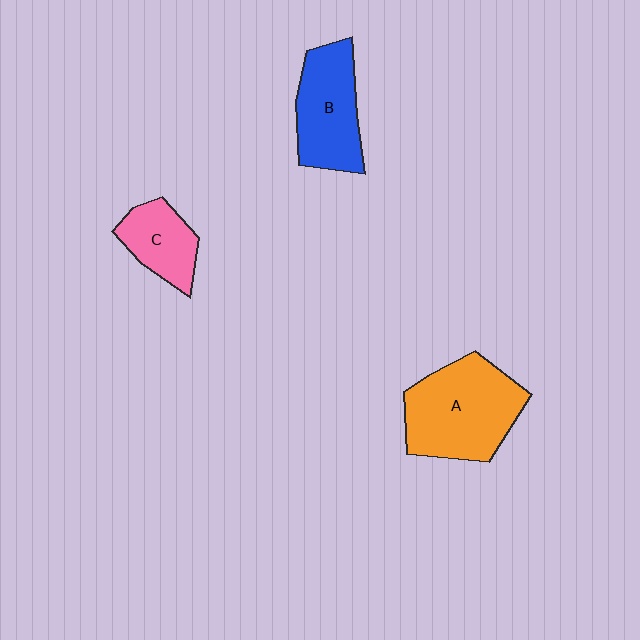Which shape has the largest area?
Shape A (orange).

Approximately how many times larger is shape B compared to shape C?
Approximately 1.5 times.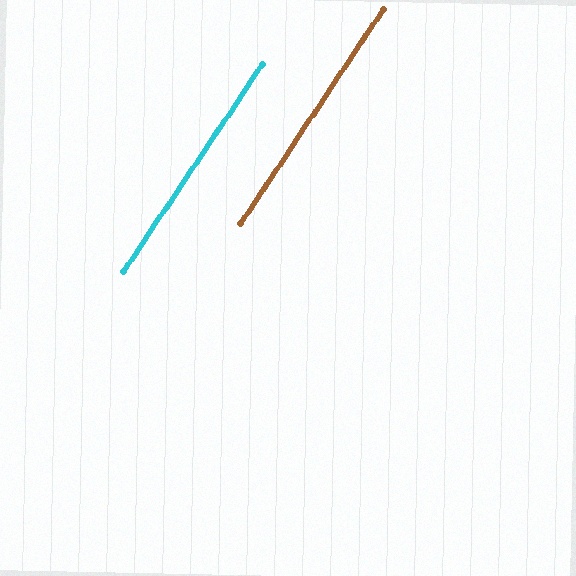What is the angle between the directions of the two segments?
Approximately 0 degrees.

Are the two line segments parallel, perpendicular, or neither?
Parallel — their directions differ by only 0.3°.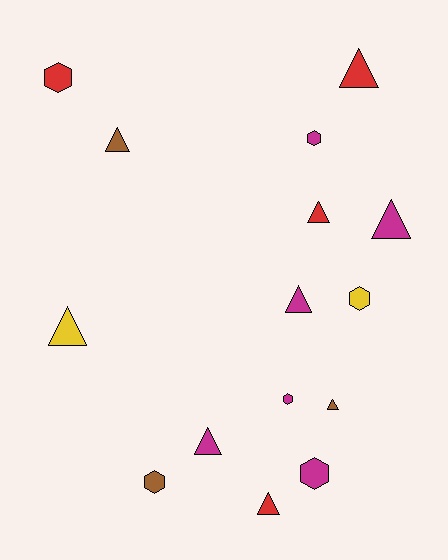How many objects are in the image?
There are 15 objects.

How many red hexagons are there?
There is 1 red hexagon.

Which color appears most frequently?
Magenta, with 6 objects.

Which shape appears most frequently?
Triangle, with 9 objects.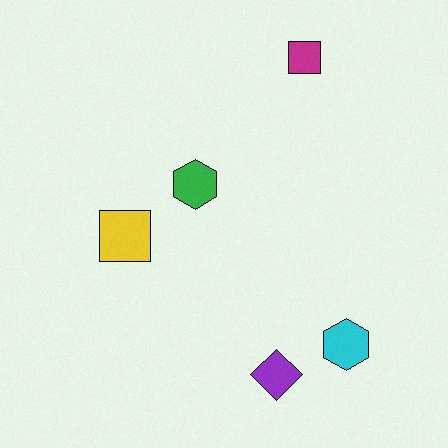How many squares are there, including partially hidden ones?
There are 2 squares.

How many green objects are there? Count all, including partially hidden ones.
There is 1 green object.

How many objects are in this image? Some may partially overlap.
There are 5 objects.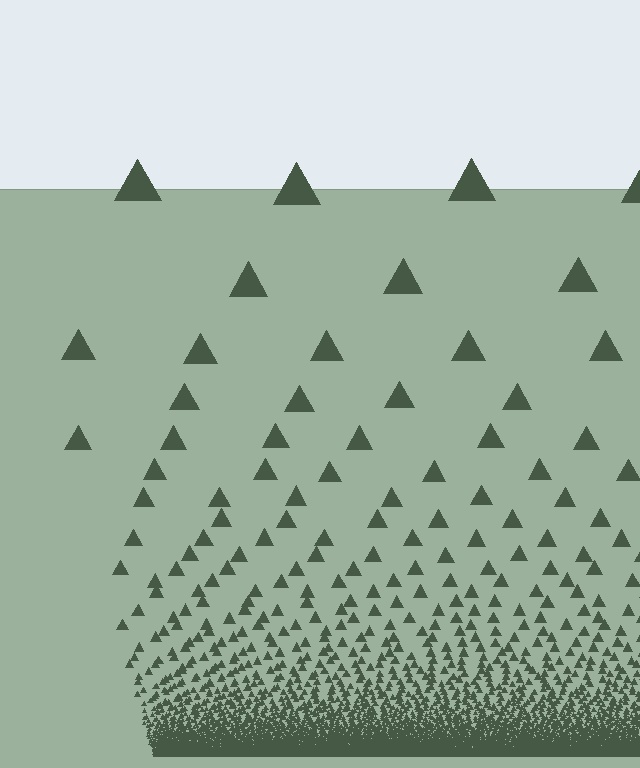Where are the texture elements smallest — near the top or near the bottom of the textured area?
Near the bottom.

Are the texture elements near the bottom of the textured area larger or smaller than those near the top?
Smaller. The gradient is inverted — elements near the bottom are smaller and denser.